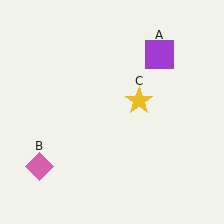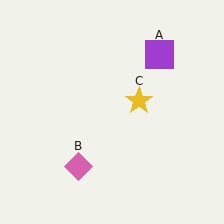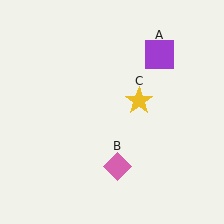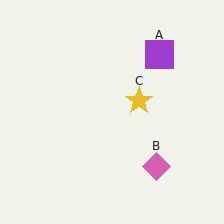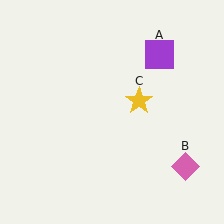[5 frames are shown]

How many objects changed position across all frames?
1 object changed position: pink diamond (object B).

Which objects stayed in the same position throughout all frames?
Purple square (object A) and yellow star (object C) remained stationary.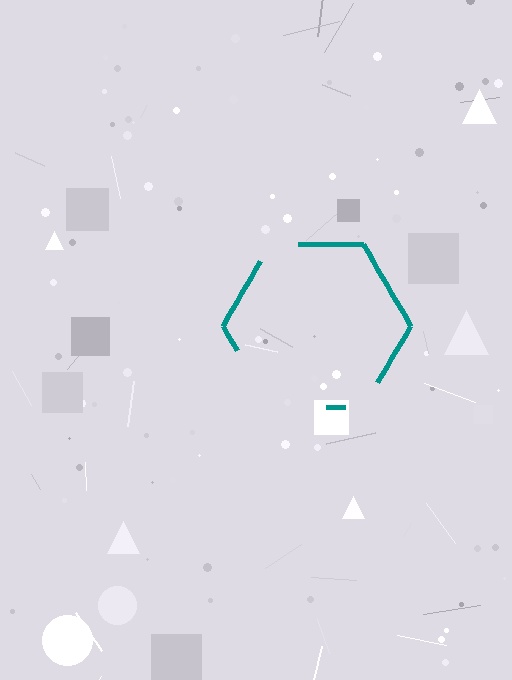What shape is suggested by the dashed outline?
The dashed outline suggests a hexagon.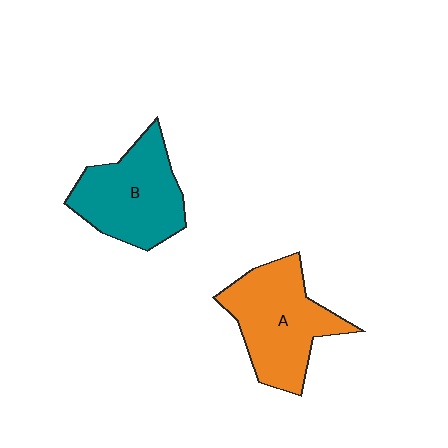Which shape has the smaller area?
Shape B (teal).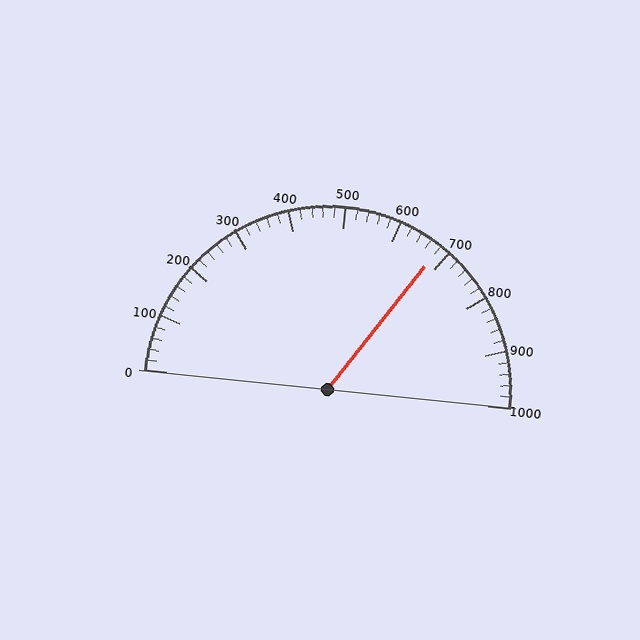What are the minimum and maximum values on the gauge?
The gauge ranges from 0 to 1000.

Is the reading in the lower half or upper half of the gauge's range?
The reading is in the upper half of the range (0 to 1000).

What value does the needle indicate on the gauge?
The needle indicates approximately 680.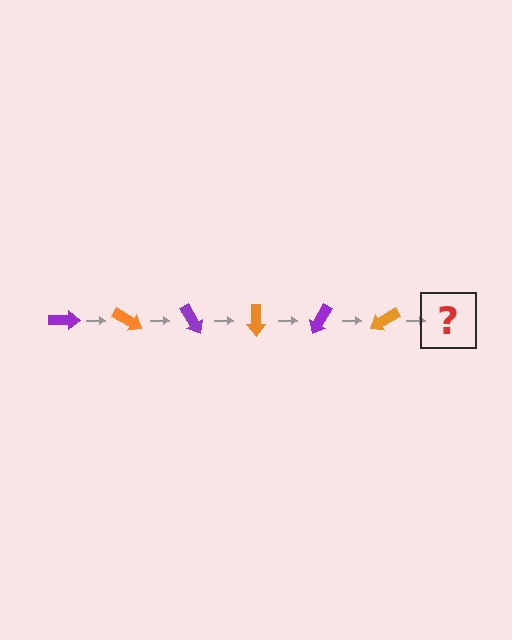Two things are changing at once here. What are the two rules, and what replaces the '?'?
The two rules are that it rotates 30 degrees each step and the color cycles through purple and orange. The '?' should be a purple arrow, rotated 180 degrees from the start.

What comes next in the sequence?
The next element should be a purple arrow, rotated 180 degrees from the start.